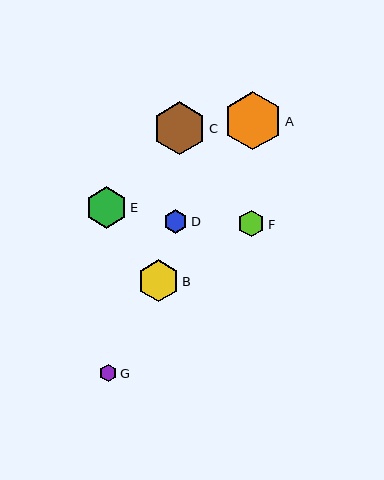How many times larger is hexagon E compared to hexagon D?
Hexagon E is approximately 1.7 times the size of hexagon D.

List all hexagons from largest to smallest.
From largest to smallest: A, C, B, E, F, D, G.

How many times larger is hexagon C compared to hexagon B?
Hexagon C is approximately 1.3 times the size of hexagon B.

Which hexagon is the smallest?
Hexagon G is the smallest with a size of approximately 17 pixels.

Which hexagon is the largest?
Hexagon A is the largest with a size of approximately 59 pixels.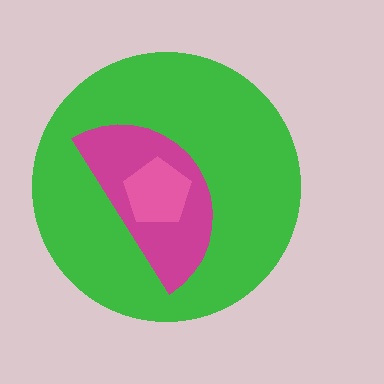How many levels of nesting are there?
3.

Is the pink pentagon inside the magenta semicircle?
Yes.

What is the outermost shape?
The green circle.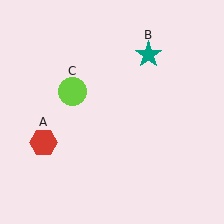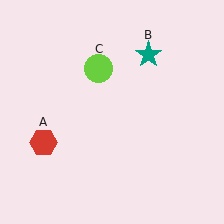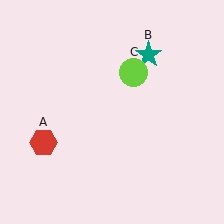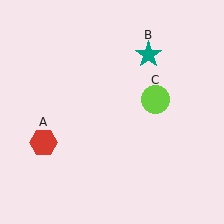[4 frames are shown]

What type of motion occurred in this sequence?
The lime circle (object C) rotated clockwise around the center of the scene.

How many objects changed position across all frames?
1 object changed position: lime circle (object C).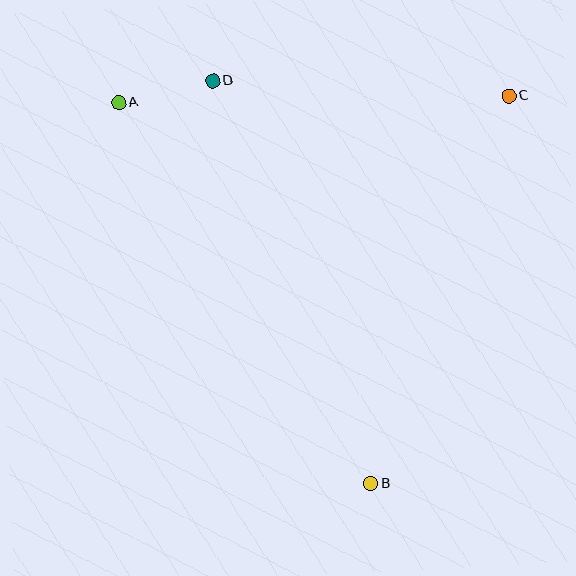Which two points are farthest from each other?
Points A and B are farthest from each other.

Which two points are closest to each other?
Points A and D are closest to each other.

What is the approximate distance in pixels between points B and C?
The distance between B and C is approximately 412 pixels.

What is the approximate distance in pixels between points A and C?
The distance between A and C is approximately 390 pixels.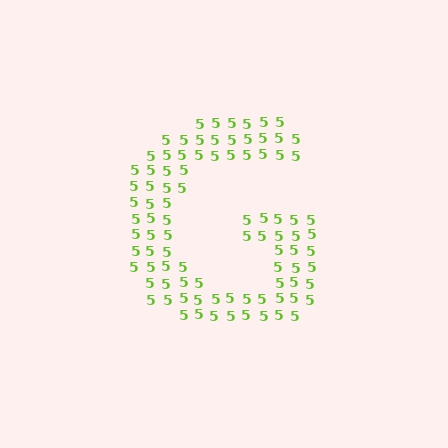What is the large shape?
The large shape is the letter G.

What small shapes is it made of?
It is made of small digit 5's.